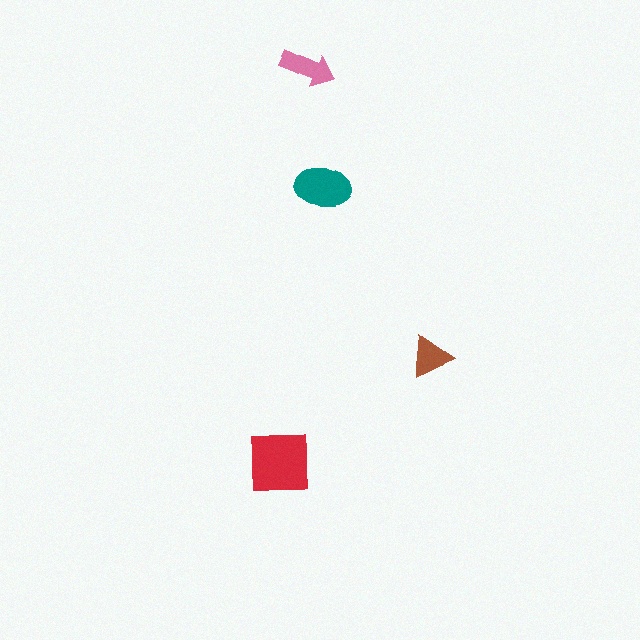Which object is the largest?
The red square.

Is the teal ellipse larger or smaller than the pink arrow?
Larger.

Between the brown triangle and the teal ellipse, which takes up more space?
The teal ellipse.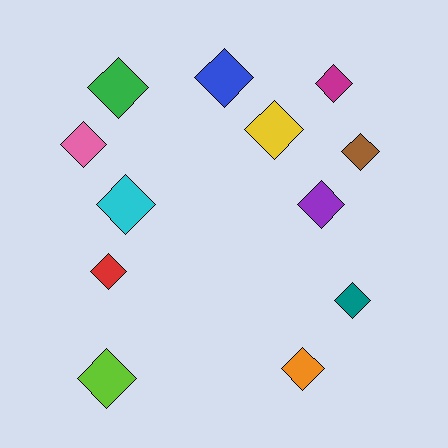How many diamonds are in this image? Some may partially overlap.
There are 12 diamonds.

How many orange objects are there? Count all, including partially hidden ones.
There is 1 orange object.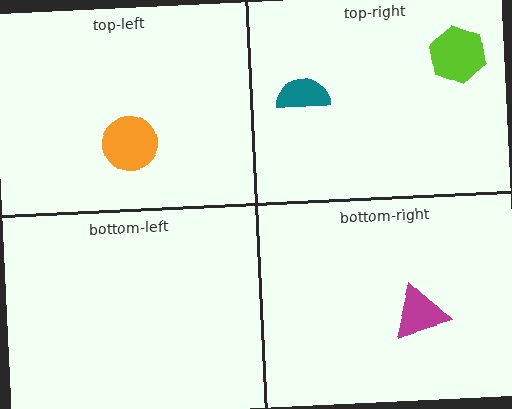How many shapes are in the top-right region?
2.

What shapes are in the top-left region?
The orange circle.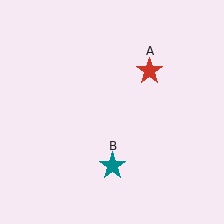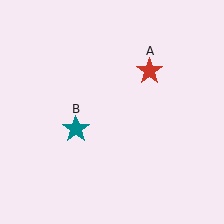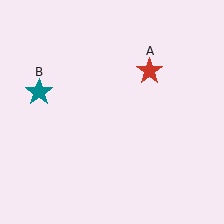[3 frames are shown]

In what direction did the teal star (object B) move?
The teal star (object B) moved up and to the left.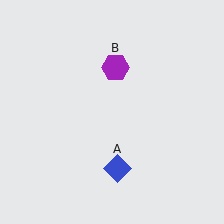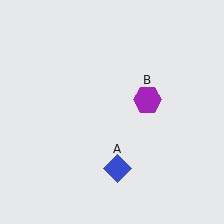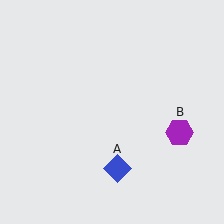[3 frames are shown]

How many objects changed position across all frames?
1 object changed position: purple hexagon (object B).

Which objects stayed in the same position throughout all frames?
Blue diamond (object A) remained stationary.